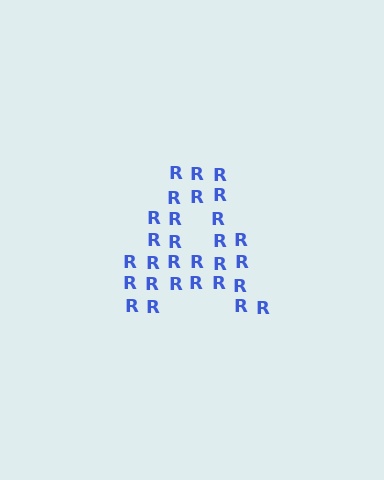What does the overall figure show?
The overall figure shows the letter A.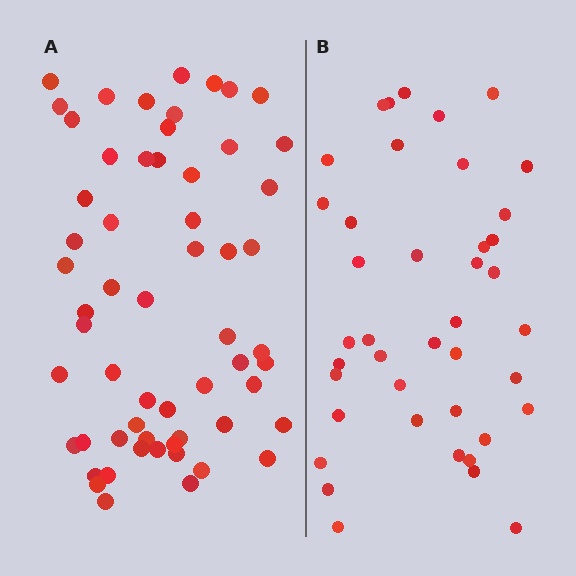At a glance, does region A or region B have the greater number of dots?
Region A (the left region) has more dots.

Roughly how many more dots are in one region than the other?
Region A has approximately 20 more dots than region B.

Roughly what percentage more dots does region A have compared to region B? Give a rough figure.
About 45% more.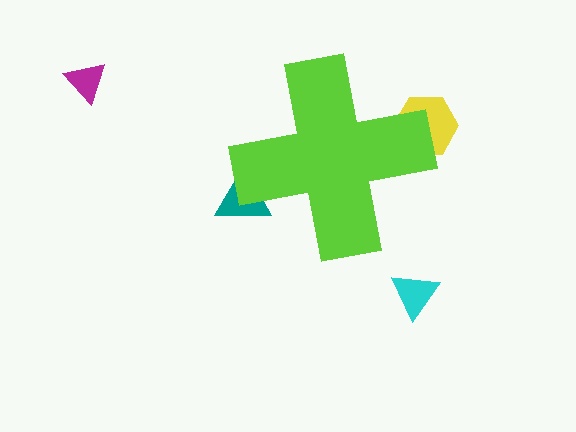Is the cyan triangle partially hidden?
No, the cyan triangle is fully visible.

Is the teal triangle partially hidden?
Yes, the teal triangle is partially hidden behind the lime cross.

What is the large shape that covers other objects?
A lime cross.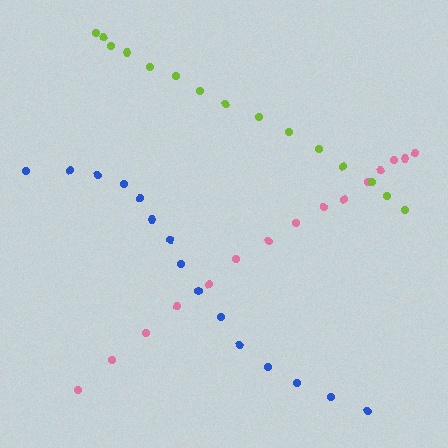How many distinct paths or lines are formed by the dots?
There are 3 distinct paths.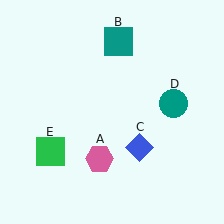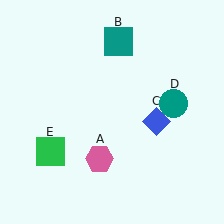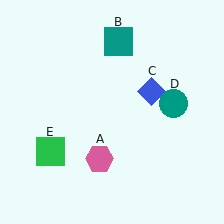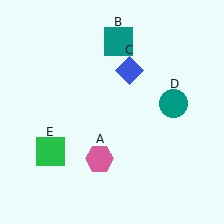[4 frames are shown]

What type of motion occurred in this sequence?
The blue diamond (object C) rotated counterclockwise around the center of the scene.